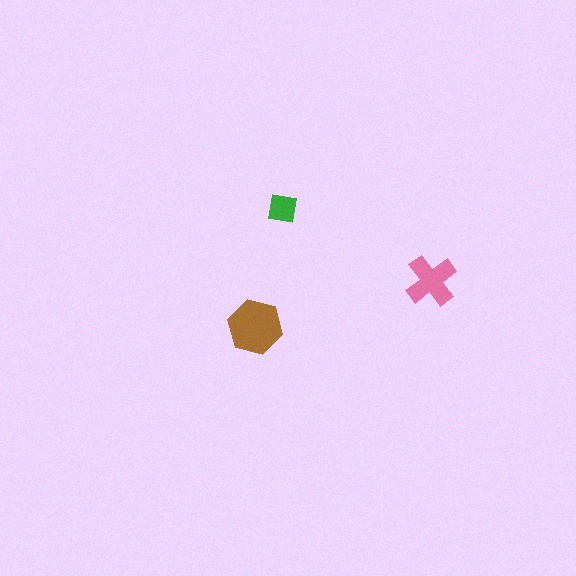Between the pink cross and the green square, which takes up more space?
The pink cross.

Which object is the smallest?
The green square.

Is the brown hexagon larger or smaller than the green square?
Larger.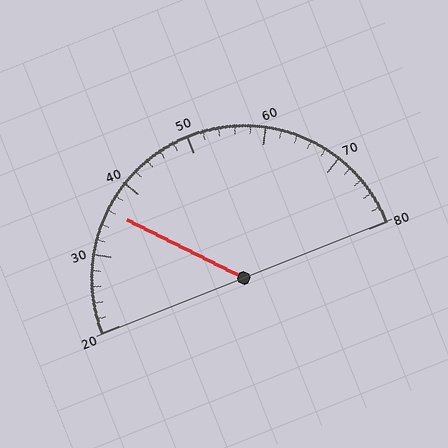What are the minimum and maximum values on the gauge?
The gauge ranges from 20 to 80.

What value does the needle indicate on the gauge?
The needle indicates approximately 36.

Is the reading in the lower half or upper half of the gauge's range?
The reading is in the lower half of the range (20 to 80).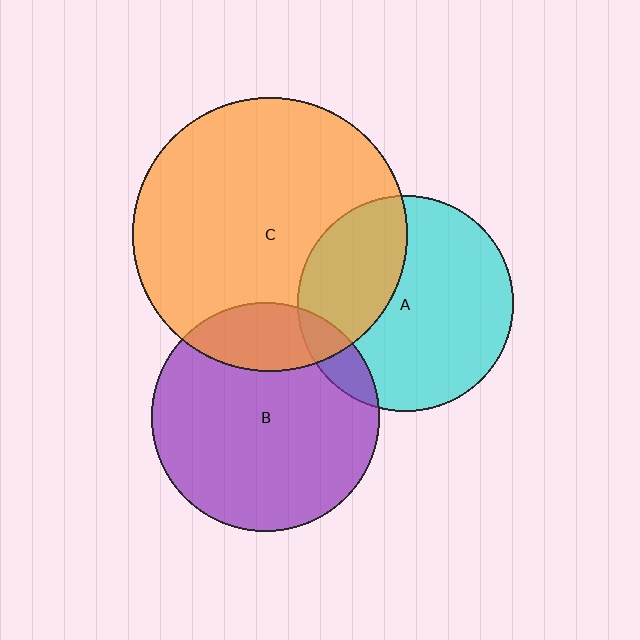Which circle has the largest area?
Circle C (orange).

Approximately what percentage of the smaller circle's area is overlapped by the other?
Approximately 35%.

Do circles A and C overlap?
Yes.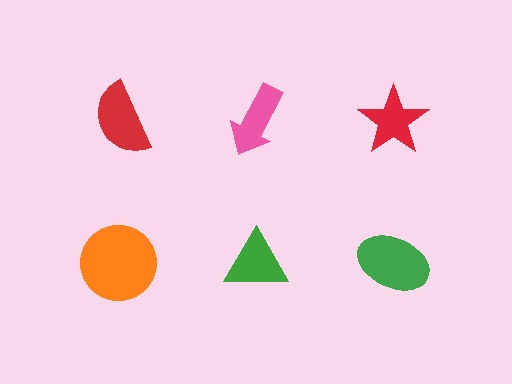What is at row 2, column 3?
A green ellipse.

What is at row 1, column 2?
A pink arrow.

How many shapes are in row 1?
3 shapes.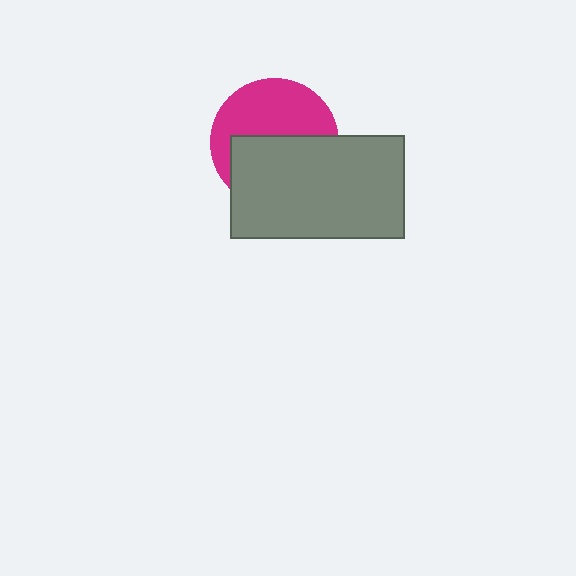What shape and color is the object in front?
The object in front is a gray rectangle.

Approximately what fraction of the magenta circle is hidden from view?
Roughly 51% of the magenta circle is hidden behind the gray rectangle.